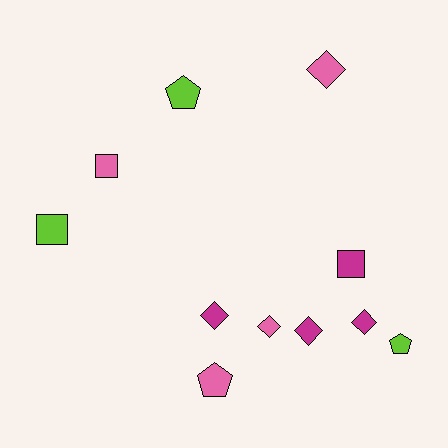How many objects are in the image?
There are 11 objects.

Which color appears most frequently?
Magenta, with 4 objects.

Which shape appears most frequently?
Diamond, with 5 objects.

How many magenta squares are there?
There is 1 magenta square.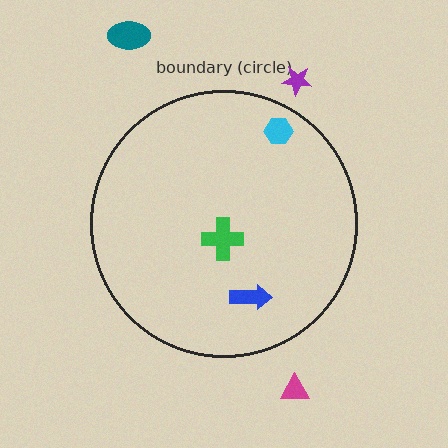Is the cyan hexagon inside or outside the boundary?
Inside.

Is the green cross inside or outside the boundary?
Inside.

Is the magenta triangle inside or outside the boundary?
Outside.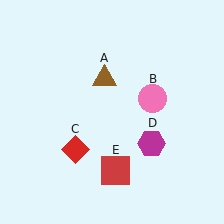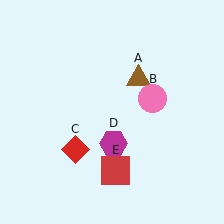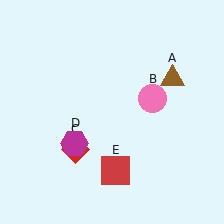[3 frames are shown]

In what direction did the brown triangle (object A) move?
The brown triangle (object A) moved right.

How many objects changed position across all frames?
2 objects changed position: brown triangle (object A), magenta hexagon (object D).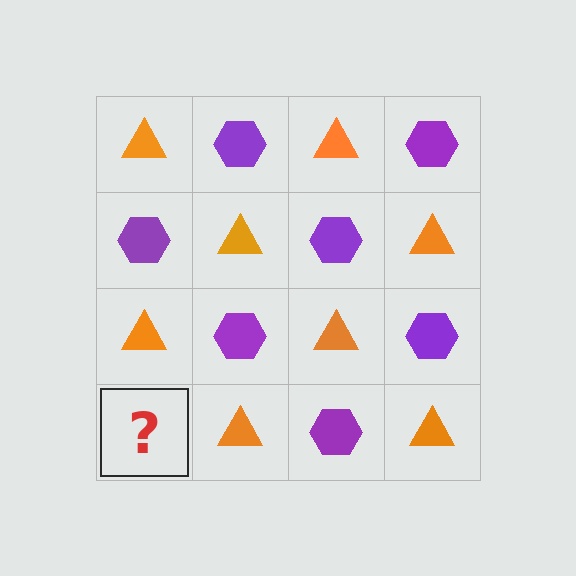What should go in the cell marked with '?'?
The missing cell should contain a purple hexagon.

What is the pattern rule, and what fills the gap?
The rule is that it alternates orange triangle and purple hexagon in a checkerboard pattern. The gap should be filled with a purple hexagon.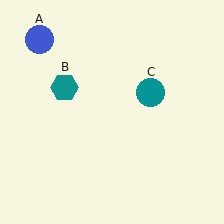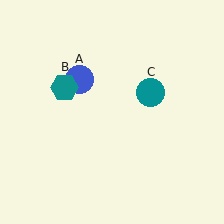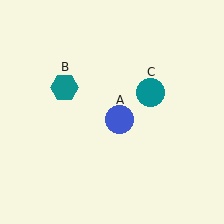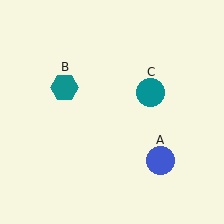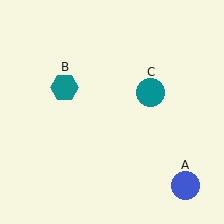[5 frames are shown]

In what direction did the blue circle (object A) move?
The blue circle (object A) moved down and to the right.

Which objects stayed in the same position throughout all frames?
Teal hexagon (object B) and teal circle (object C) remained stationary.